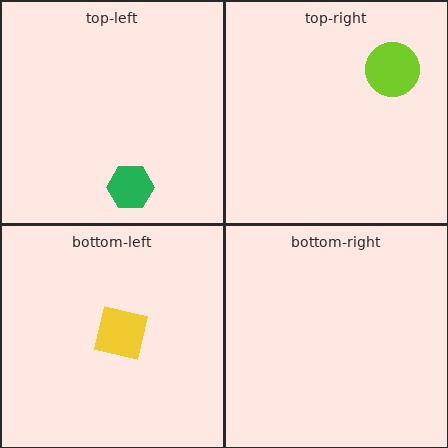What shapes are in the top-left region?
The green hexagon.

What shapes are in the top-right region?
The lime circle.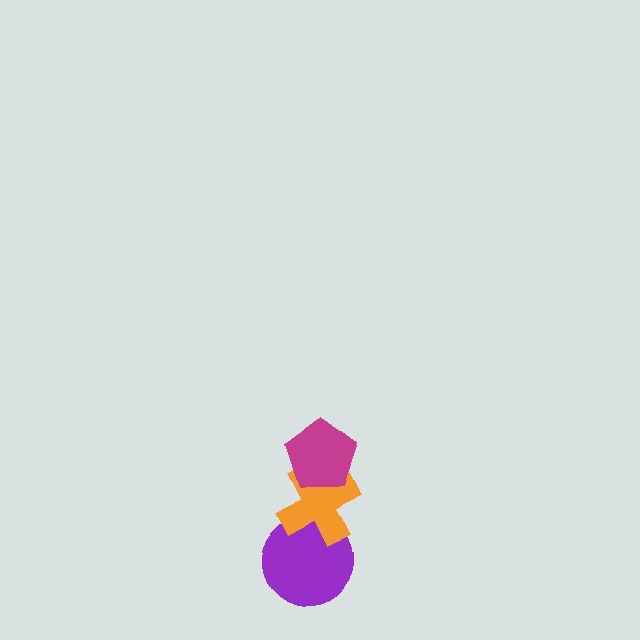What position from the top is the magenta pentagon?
The magenta pentagon is 1st from the top.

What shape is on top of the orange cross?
The magenta pentagon is on top of the orange cross.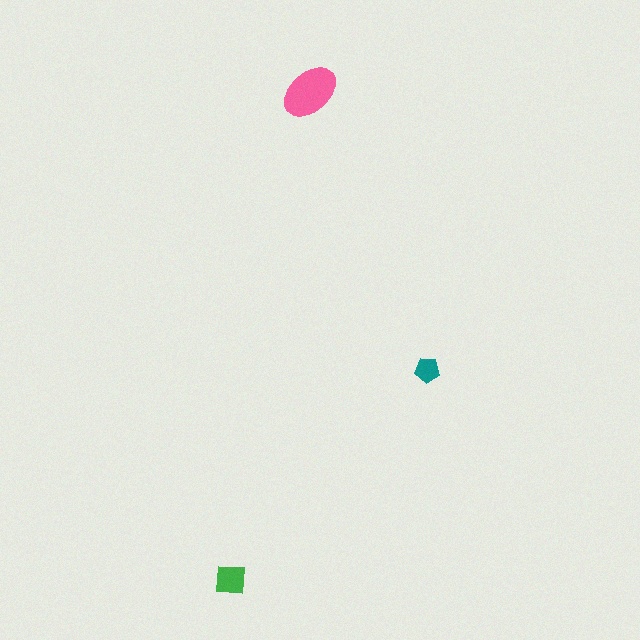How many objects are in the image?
There are 3 objects in the image.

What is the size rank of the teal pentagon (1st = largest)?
3rd.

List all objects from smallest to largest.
The teal pentagon, the green square, the pink ellipse.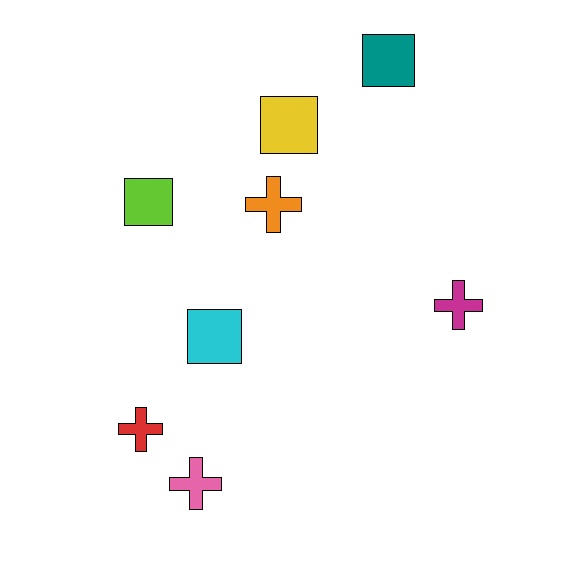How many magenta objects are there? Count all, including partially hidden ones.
There is 1 magenta object.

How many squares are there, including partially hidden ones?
There are 4 squares.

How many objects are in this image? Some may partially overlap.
There are 8 objects.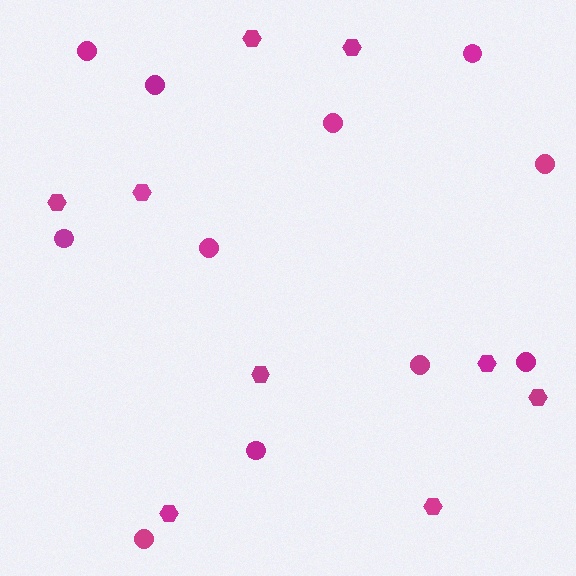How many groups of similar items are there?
There are 2 groups: one group of circles (11) and one group of hexagons (9).